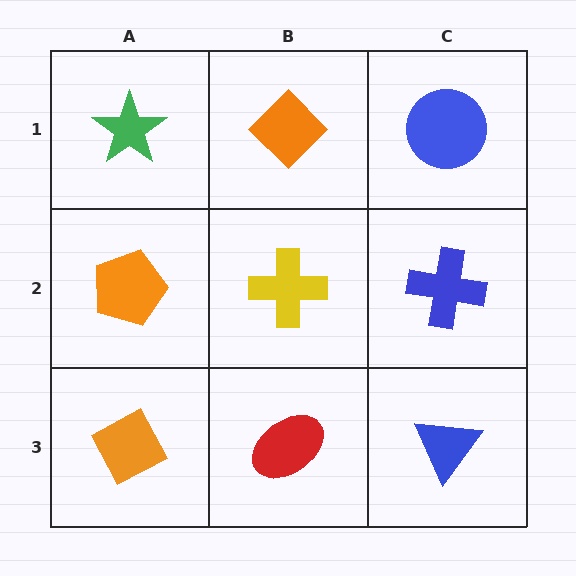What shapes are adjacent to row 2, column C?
A blue circle (row 1, column C), a blue triangle (row 3, column C), a yellow cross (row 2, column B).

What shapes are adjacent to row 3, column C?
A blue cross (row 2, column C), a red ellipse (row 3, column B).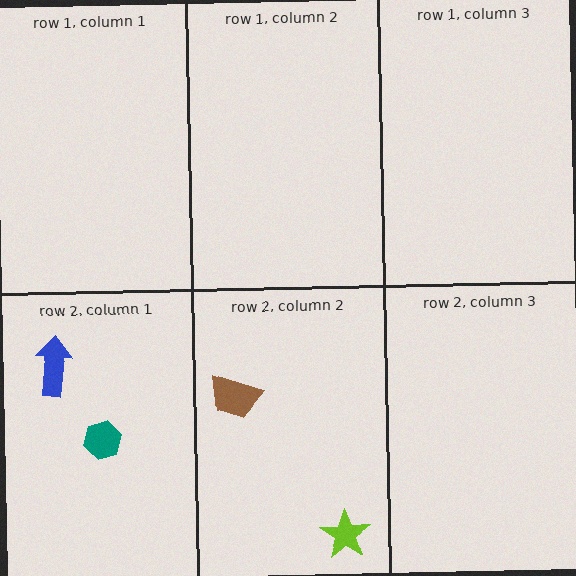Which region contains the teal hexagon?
The row 2, column 1 region.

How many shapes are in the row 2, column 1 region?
2.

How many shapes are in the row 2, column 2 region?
2.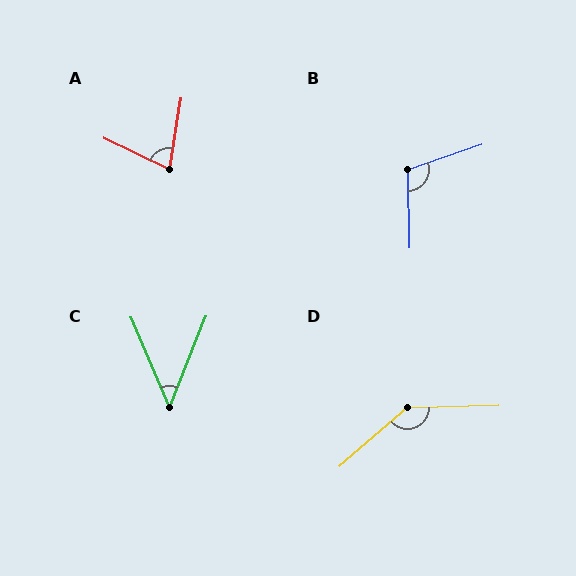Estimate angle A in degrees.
Approximately 74 degrees.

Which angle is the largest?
D, at approximately 141 degrees.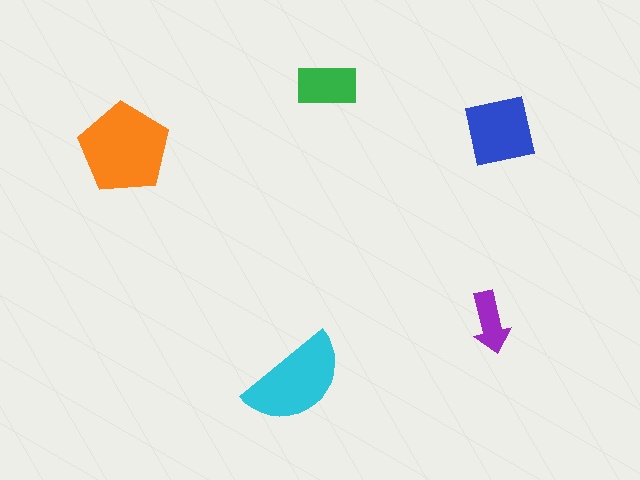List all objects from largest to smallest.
The orange pentagon, the cyan semicircle, the blue square, the green rectangle, the purple arrow.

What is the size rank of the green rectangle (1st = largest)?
4th.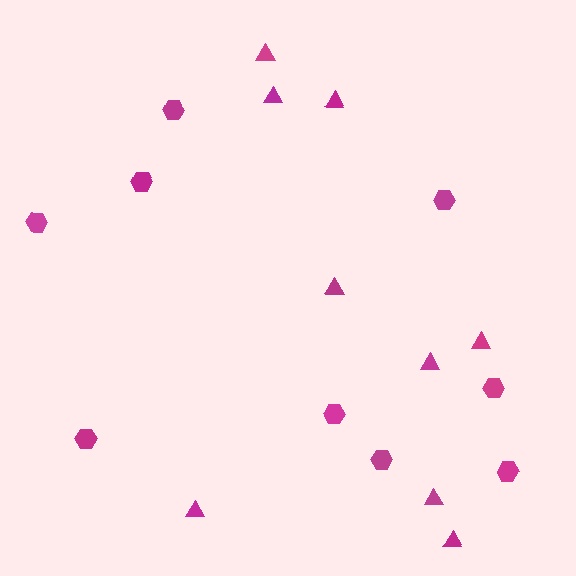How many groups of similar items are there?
There are 2 groups: one group of triangles (9) and one group of hexagons (9).